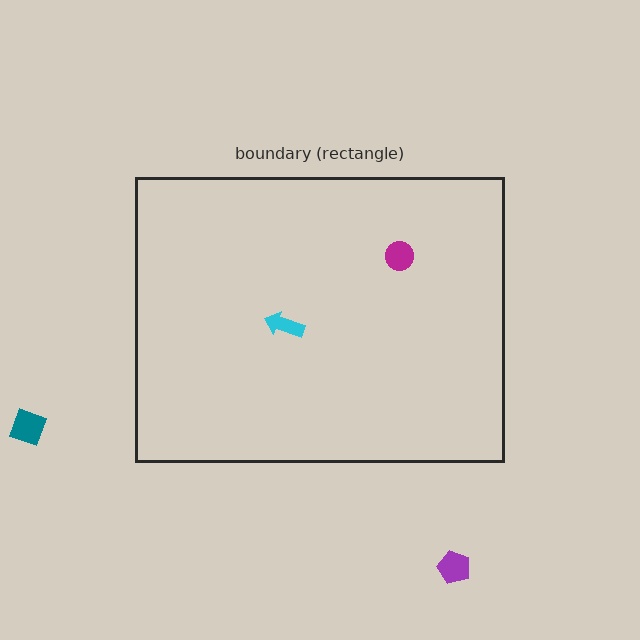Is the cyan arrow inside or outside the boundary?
Inside.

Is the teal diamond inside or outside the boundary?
Outside.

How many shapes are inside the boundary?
2 inside, 2 outside.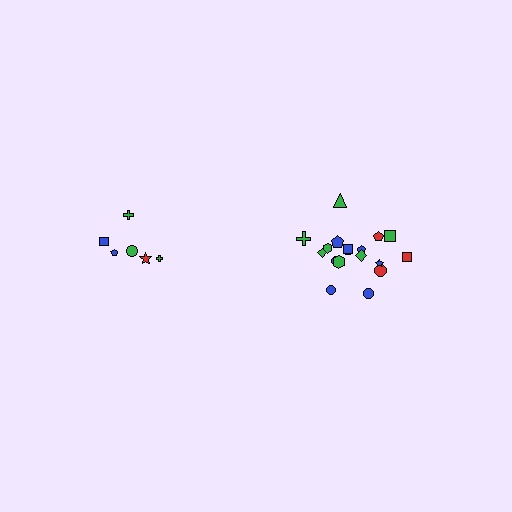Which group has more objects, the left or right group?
The right group.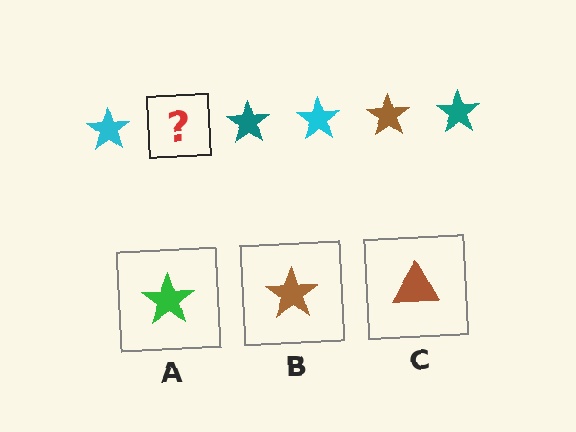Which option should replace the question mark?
Option B.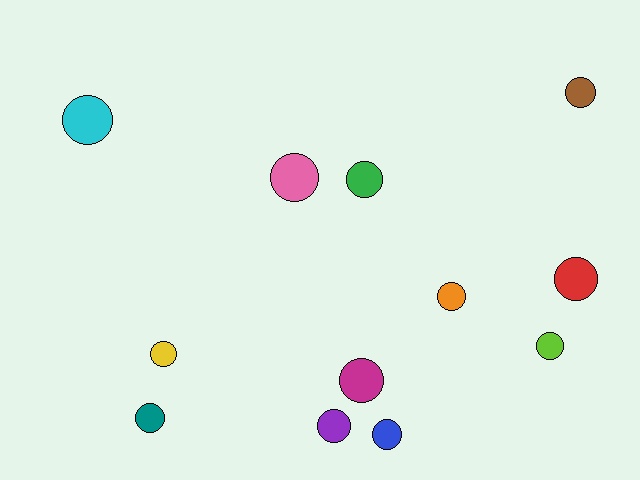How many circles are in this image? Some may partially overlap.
There are 12 circles.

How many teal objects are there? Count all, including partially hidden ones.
There is 1 teal object.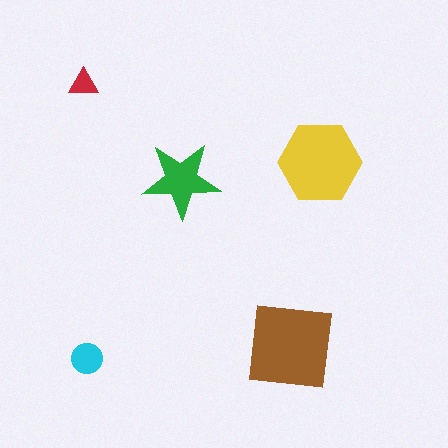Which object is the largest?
The brown square.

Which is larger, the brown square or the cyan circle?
The brown square.